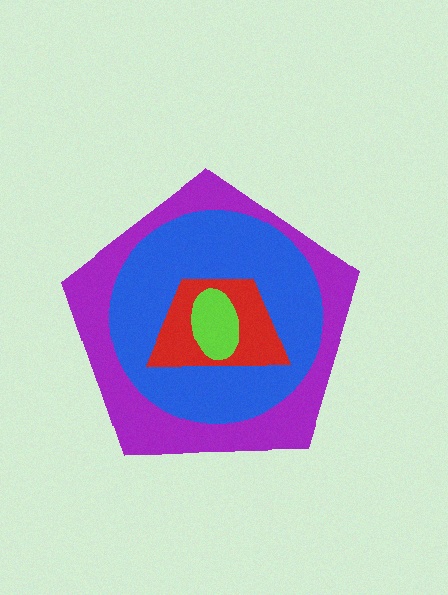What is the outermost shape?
The purple pentagon.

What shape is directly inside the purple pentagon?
The blue circle.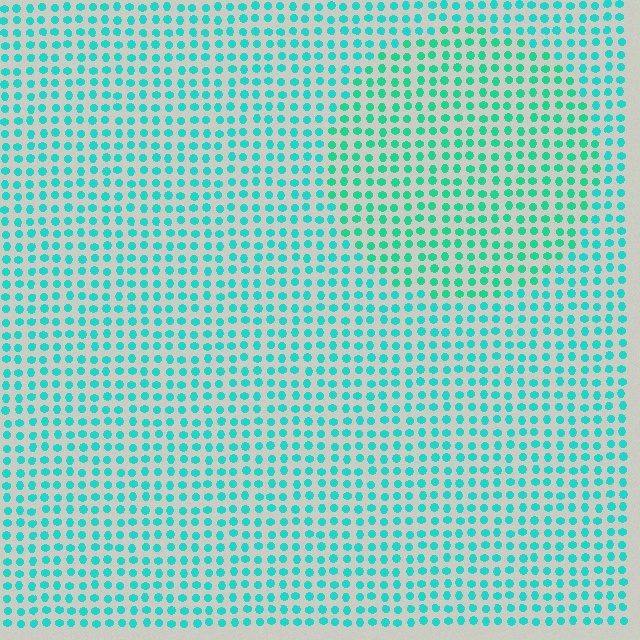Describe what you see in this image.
The image is filled with small cyan elements in a uniform arrangement. A circle-shaped region is visible where the elements are tinted to a slightly different hue, forming a subtle color boundary.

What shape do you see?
I see a circle.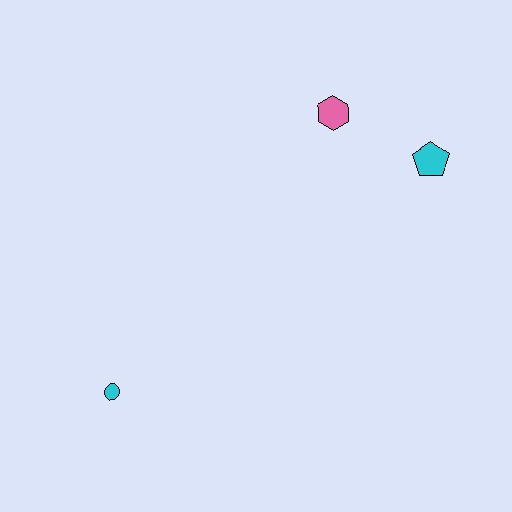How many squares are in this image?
There are no squares.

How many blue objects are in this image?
There are no blue objects.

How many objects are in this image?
There are 3 objects.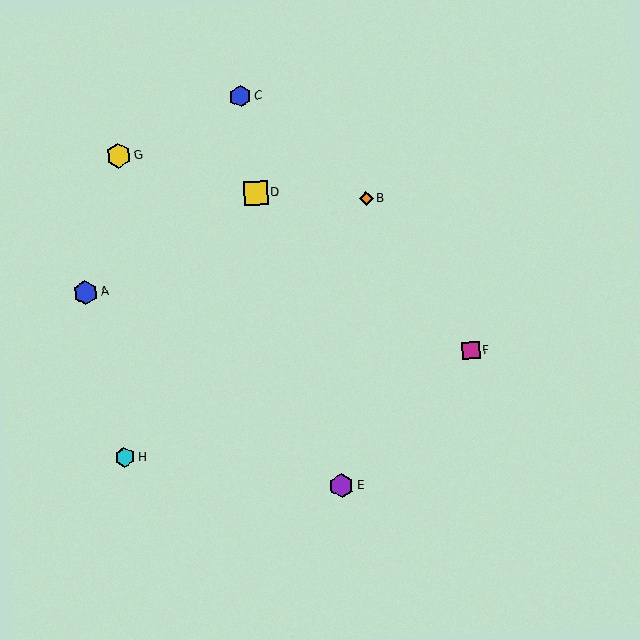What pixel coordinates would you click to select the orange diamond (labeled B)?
Click at (366, 198) to select the orange diamond B.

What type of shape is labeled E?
Shape E is a purple hexagon.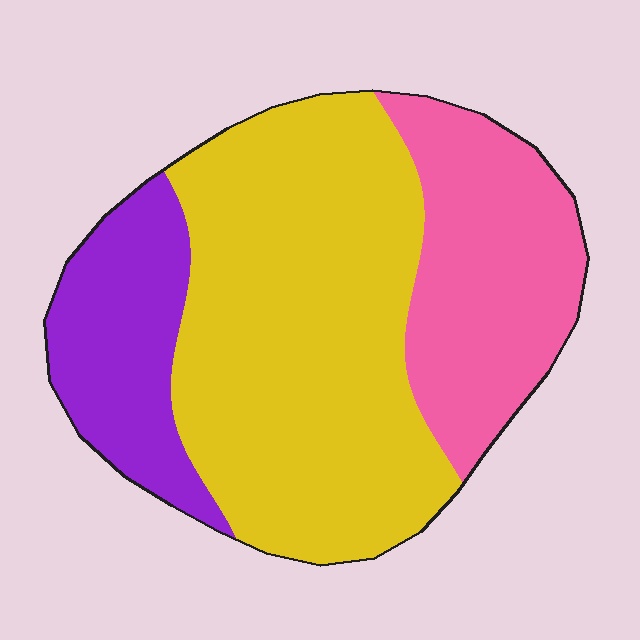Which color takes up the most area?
Yellow, at roughly 55%.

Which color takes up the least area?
Purple, at roughly 20%.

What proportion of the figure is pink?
Pink takes up between a sixth and a third of the figure.